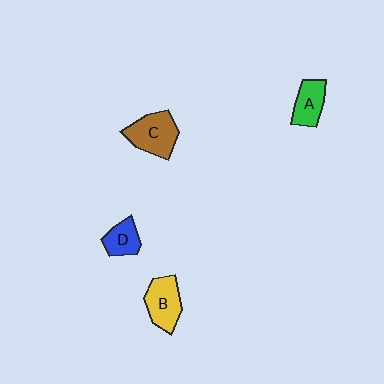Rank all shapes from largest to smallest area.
From largest to smallest: C (brown), B (yellow), A (green), D (blue).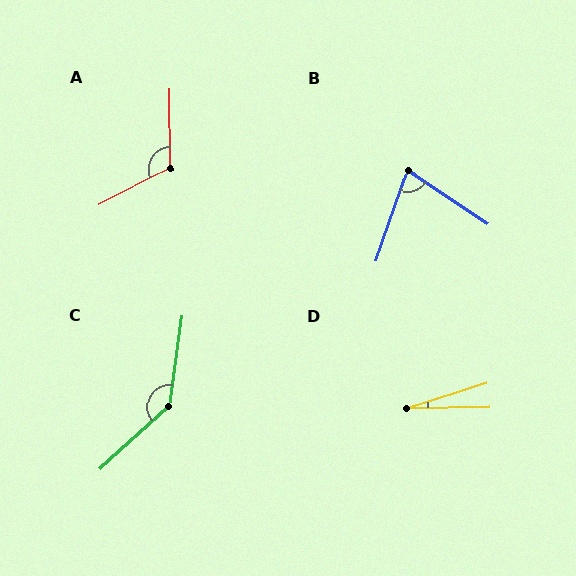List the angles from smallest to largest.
D (17°), B (75°), A (117°), C (140°).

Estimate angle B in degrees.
Approximately 75 degrees.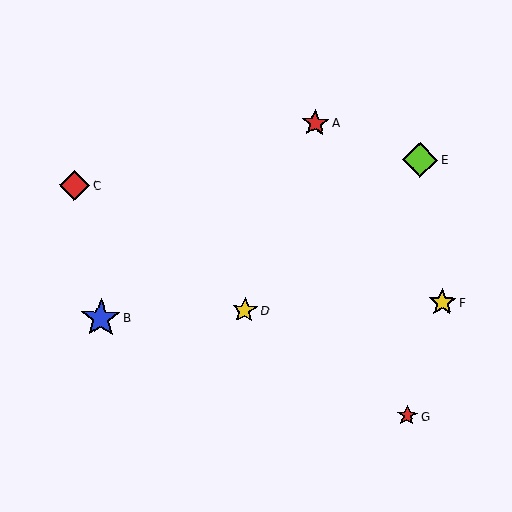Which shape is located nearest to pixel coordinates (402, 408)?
The red star (labeled G) at (407, 416) is nearest to that location.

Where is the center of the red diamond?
The center of the red diamond is at (74, 185).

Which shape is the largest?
The blue star (labeled B) is the largest.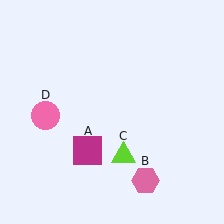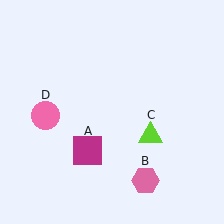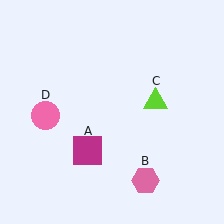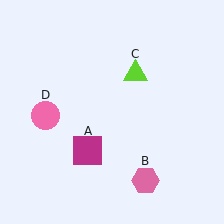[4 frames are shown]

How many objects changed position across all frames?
1 object changed position: lime triangle (object C).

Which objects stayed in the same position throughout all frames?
Magenta square (object A) and pink hexagon (object B) and pink circle (object D) remained stationary.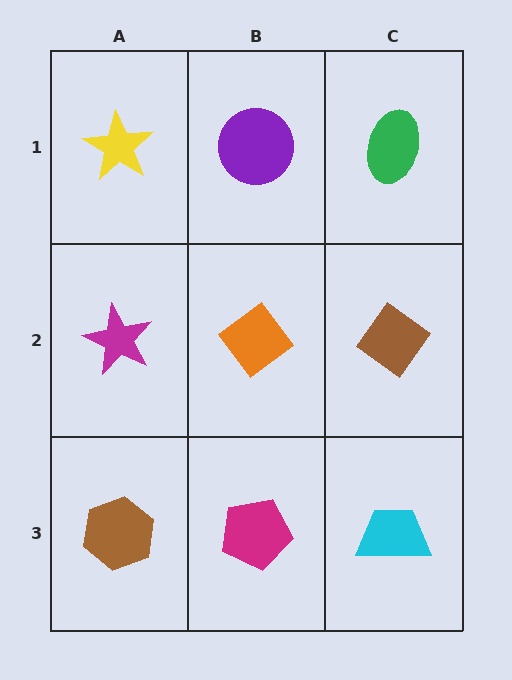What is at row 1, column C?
A green ellipse.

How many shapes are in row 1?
3 shapes.